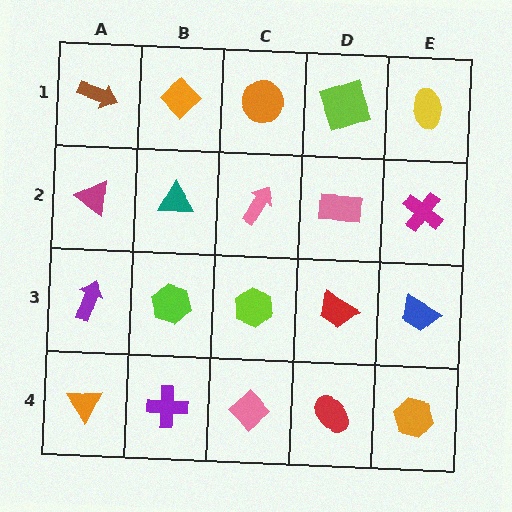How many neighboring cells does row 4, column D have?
3.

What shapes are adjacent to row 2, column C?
An orange circle (row 1, column C), a lime hexagon (row 3, column C), a teal triangle (row 2, column B), a pink rectangle (row 2, column D).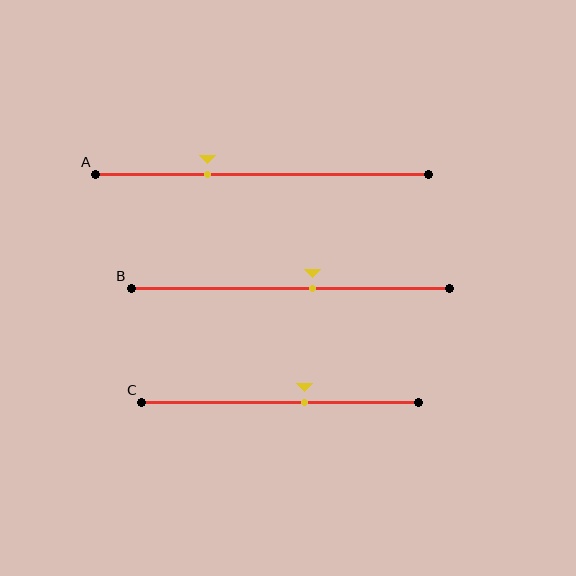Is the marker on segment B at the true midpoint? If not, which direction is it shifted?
No, the marker on segment B is shifted to the right by about 7% of the segment length.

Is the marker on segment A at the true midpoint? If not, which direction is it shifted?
No, the marker on segment A is shifted to the left by about 16% of the segment length.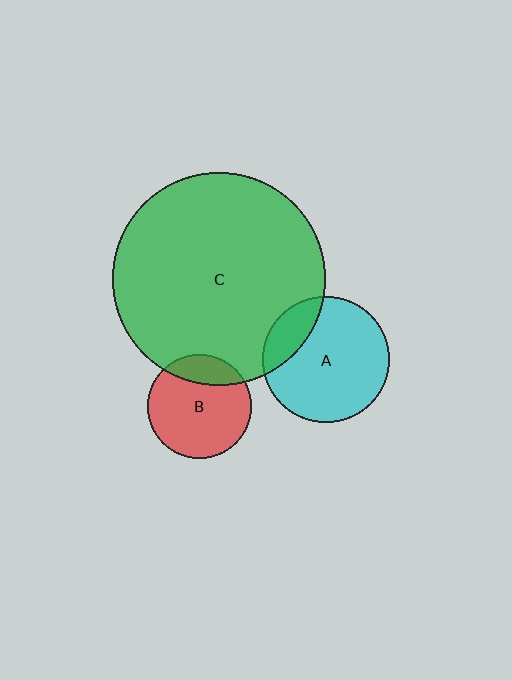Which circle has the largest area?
Circle C (green).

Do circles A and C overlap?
Yes.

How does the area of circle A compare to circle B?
Approximately 1.5 times.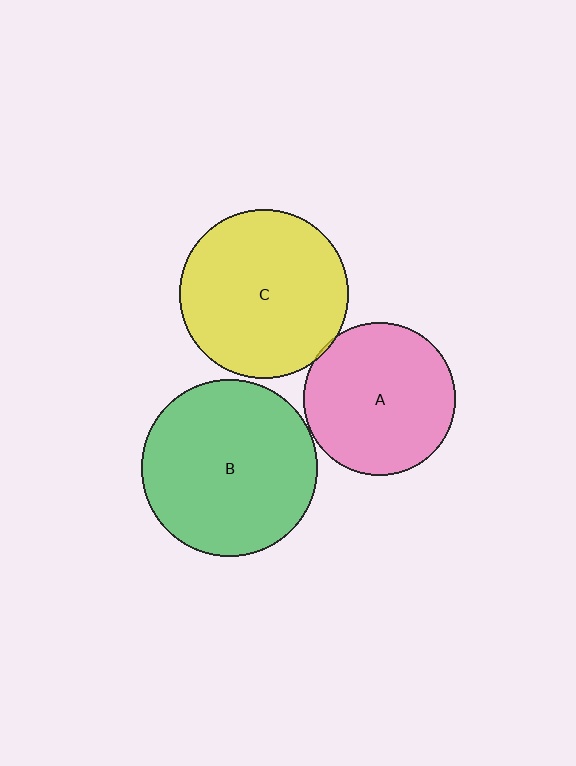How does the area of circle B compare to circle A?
Approximately 1.3 times.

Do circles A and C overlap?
Yes.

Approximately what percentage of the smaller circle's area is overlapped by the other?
Approximately 5%.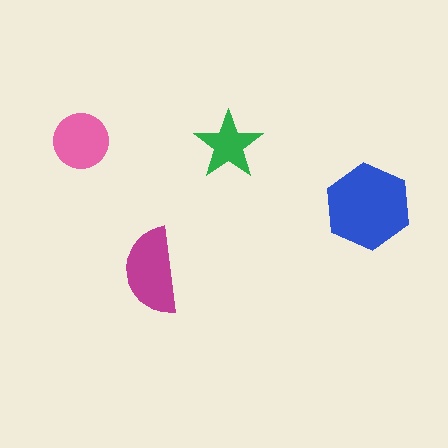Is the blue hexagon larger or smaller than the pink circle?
Larger.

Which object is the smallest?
The green star.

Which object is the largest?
The blue hexagon.